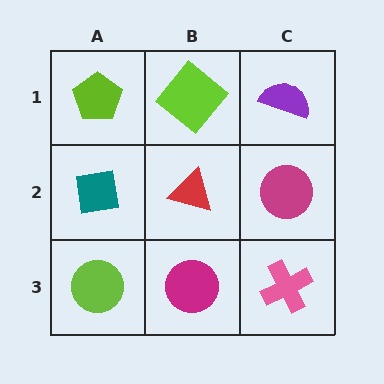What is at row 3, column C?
A pink cross.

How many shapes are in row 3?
3 shapes.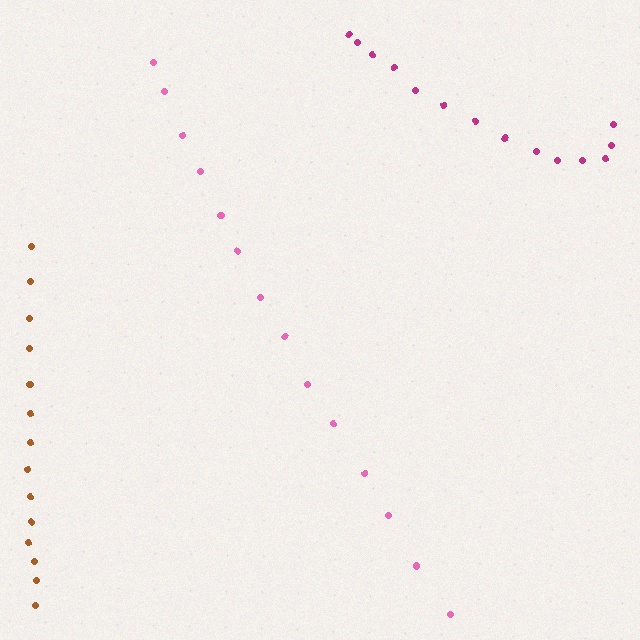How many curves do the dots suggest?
There are 3 distinct paths.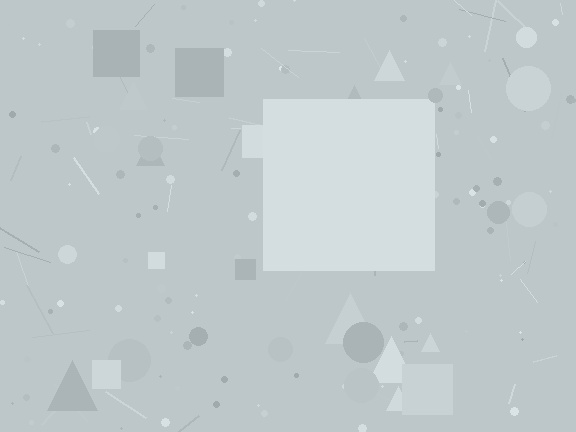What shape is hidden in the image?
A square is hidden in the image.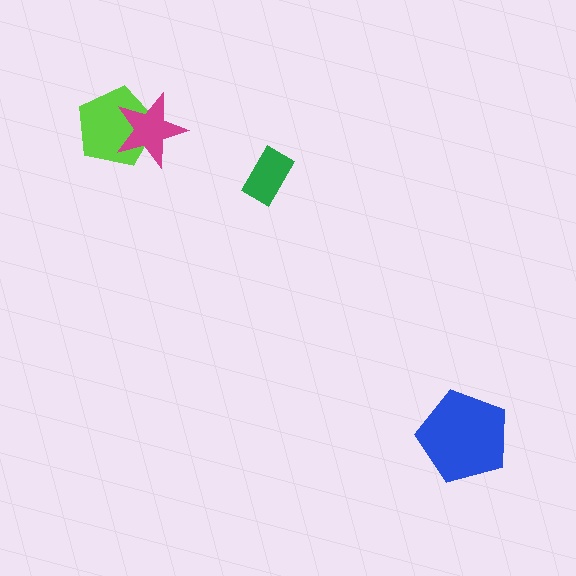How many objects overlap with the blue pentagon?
0 objects overlap with the blue pentagon.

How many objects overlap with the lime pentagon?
1 object overlaps with the lime pentagon.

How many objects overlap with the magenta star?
1 object overlaps with the magenta star.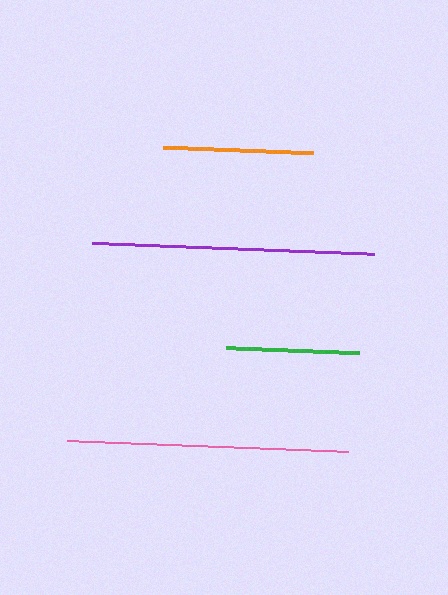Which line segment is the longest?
The purple line is the longest at approximately 282 pixels.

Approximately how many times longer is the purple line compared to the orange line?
The purple line is approximately 1.9 times the length of the orange line.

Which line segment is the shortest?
The green line is the shortest at approximately 133 pixels.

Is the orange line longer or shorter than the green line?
The orange line is longer than the green line.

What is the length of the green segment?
The green segment is approximately 133 pixels long.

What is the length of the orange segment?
The orange segment is approximately 151 pixels long.